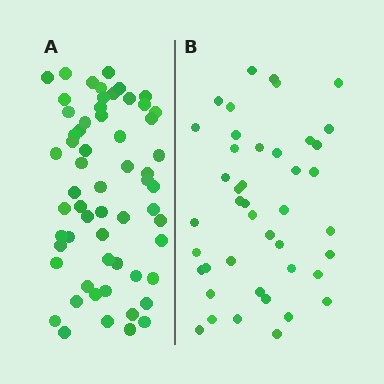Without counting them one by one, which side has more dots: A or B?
Region A (the left region) has more dots.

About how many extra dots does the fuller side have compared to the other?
Region A has approximately 15 more dots than region B.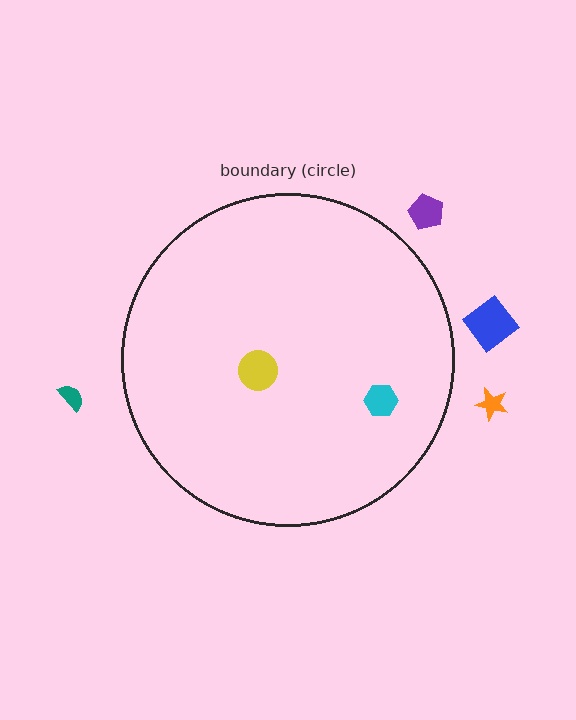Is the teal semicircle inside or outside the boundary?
Outside.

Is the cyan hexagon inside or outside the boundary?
Inside.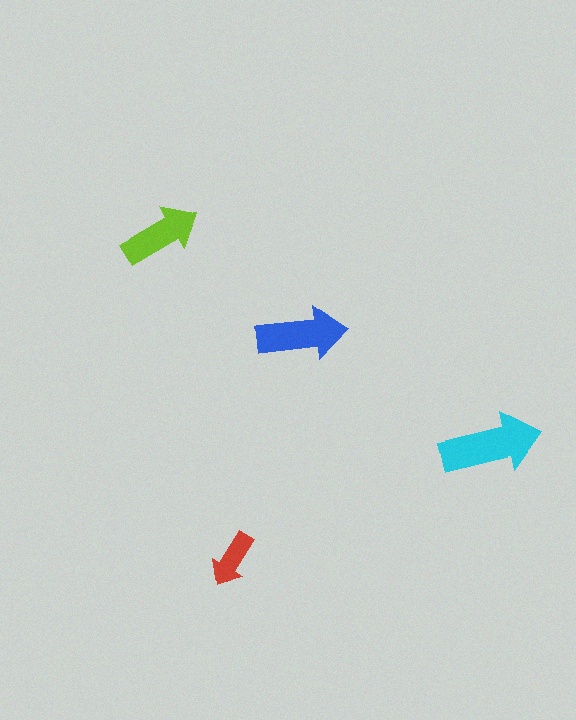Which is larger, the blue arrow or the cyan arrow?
The cyan one.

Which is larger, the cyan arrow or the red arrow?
The cyan one.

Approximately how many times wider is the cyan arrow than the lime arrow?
About 1.5 times wider.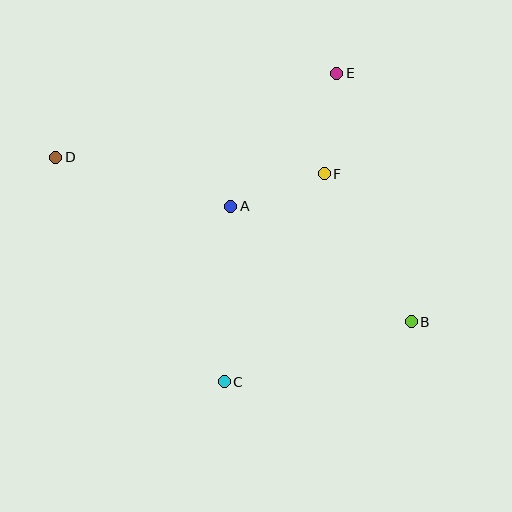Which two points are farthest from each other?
Points B and D are farthest from each other.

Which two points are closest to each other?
Points A and F are closest to each other.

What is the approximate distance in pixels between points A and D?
The distance between A and D is approximately 182 pixels.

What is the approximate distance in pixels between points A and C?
The distance between A and C is approximately 176 pixels.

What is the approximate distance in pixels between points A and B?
The distance between A and B is approximately 214 pixels.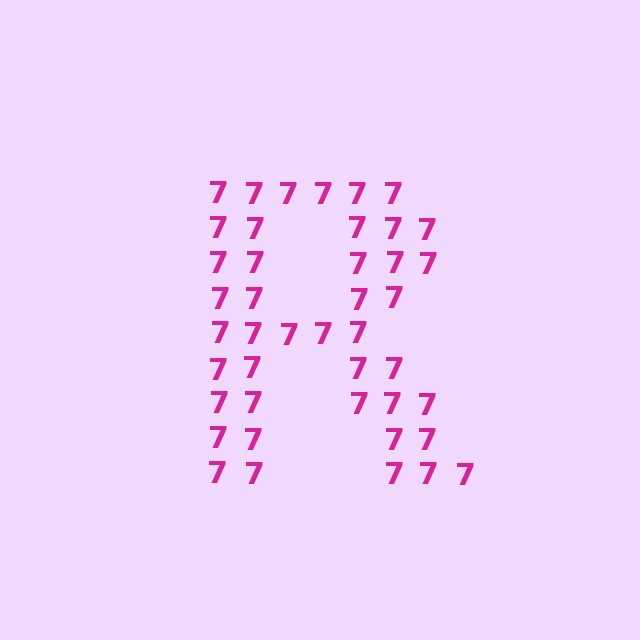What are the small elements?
The small elements are digit 7's.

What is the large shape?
The large shape is the letter R.